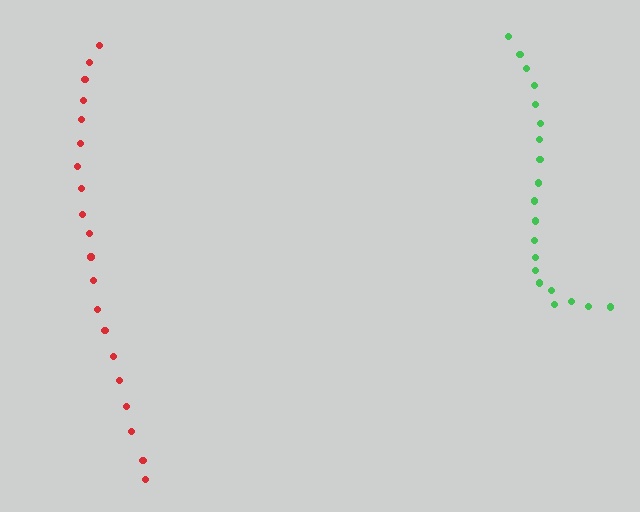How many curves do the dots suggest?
There are 2 distinct paths.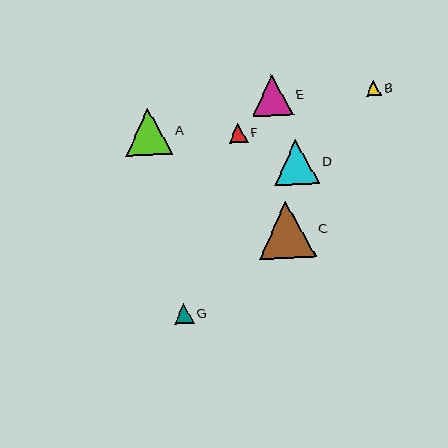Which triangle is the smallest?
Triangle B is the smallest with a size of approximately 15 pixels.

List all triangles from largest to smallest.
From largest to smallest: C, A, D, E, G, F, B.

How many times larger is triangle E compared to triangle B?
Triangle E is approximately 2.7 times the size of triangle B.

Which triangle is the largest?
Triangle C is the largest with a size of approximately 57 pixels.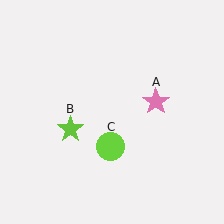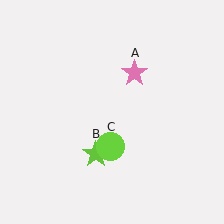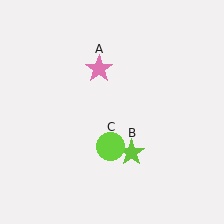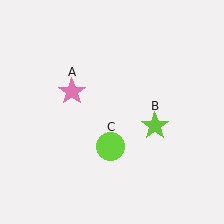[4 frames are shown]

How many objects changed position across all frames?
2 objects changed position: pink star (object A), lime star (object B).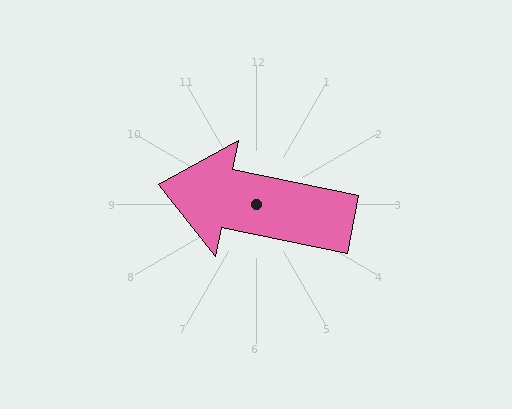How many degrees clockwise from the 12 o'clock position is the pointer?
Approximately 281 degrees.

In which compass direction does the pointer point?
West.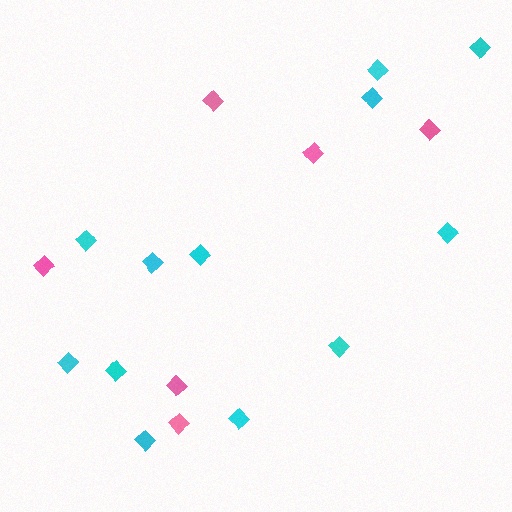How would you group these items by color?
There are 2 groups: one group of pink diamonds (6) and one group of cyan diamonds (12).